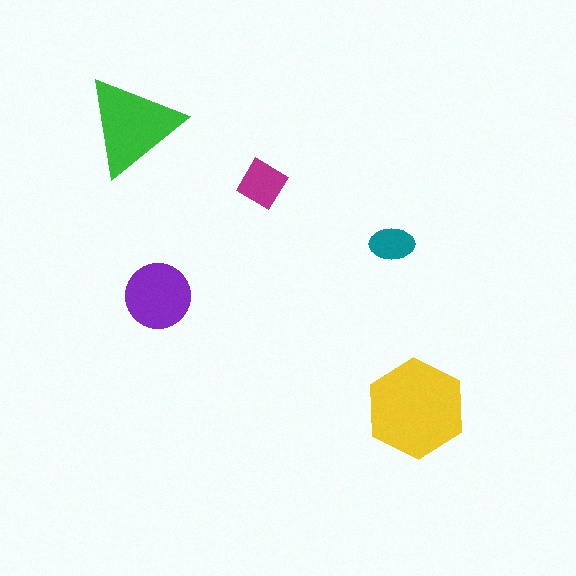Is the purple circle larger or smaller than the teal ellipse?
Larger.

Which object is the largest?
The yellow hexagon.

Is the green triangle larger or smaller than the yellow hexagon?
Smaller.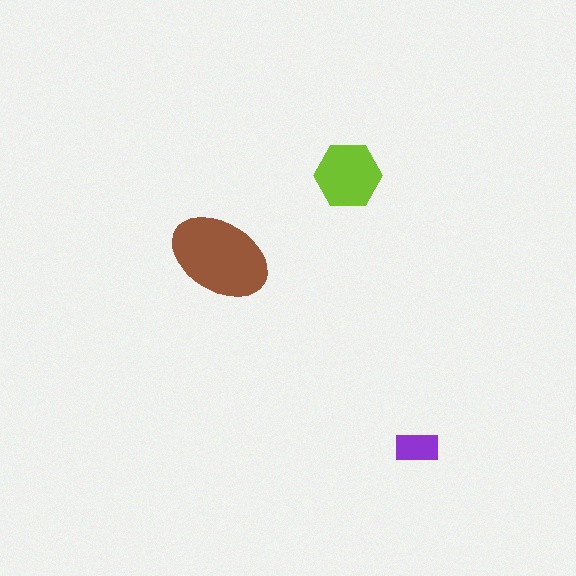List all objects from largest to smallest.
The brown ellipse, the lime hexagon, the purple rectangle.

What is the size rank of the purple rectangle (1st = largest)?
3rd.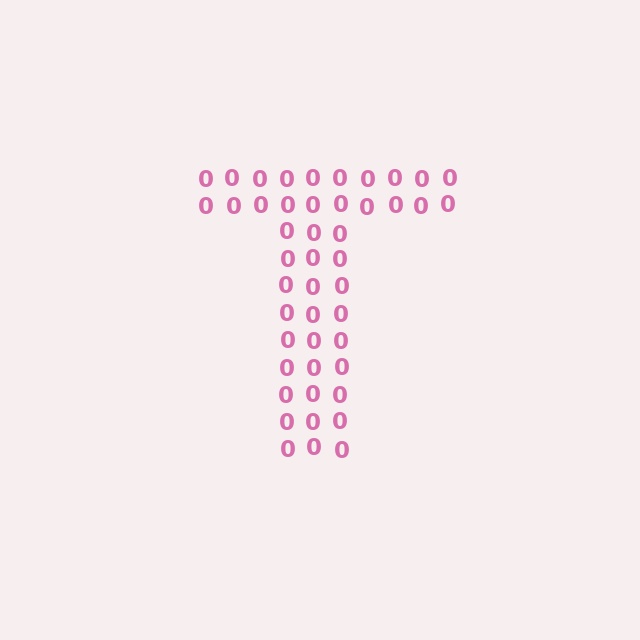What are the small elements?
The small elements are digit 0's.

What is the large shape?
The large shape is the letter T.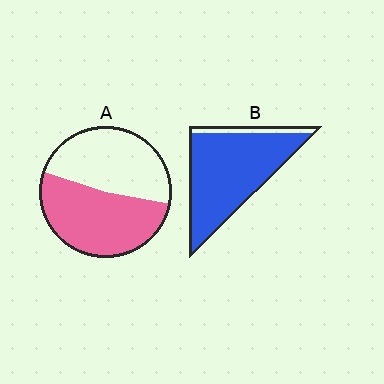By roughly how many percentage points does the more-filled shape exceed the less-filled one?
By roughly 40 percentage points (B over A).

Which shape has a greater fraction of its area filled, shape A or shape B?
Shape B.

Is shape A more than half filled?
Roughly half.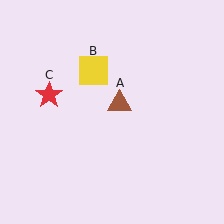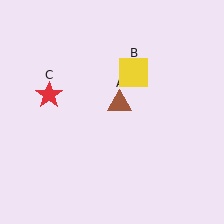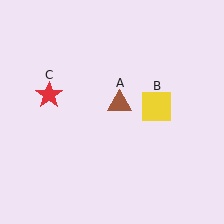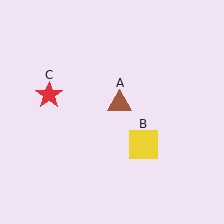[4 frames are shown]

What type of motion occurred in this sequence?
The yellow square (object B) rotated clockwise around the center of the scene.